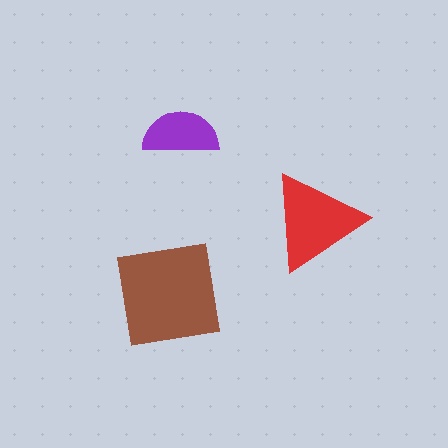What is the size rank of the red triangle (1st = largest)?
2nd.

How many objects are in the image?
There are 3 objects in the image.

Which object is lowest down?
The brown square is bottommost.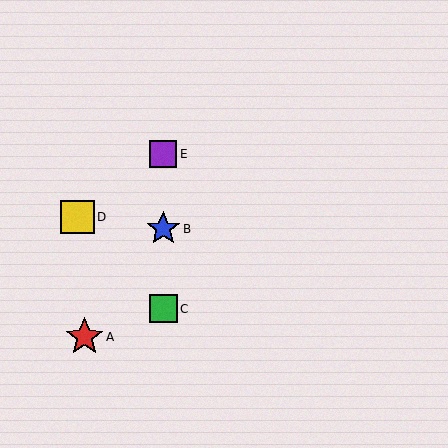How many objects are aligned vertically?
3 objects (B, C, E) are aligned vertically.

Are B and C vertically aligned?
Yes, both are at x≈163.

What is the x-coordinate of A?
Object A is at x≈84.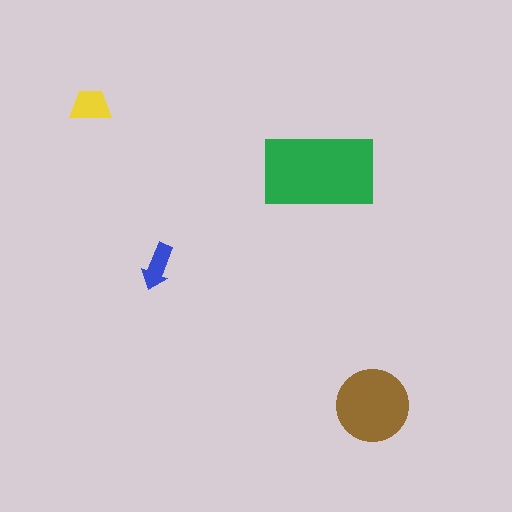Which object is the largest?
The green rectangle.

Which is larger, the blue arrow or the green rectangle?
The green rectangle.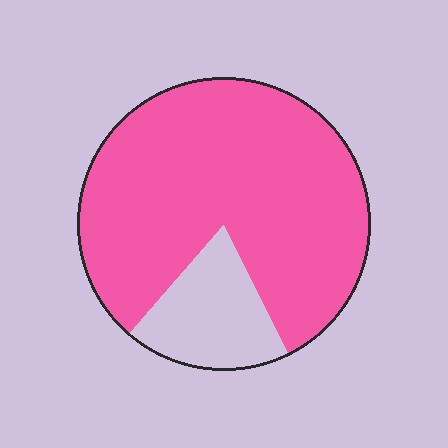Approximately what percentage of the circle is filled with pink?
Approximately 80%.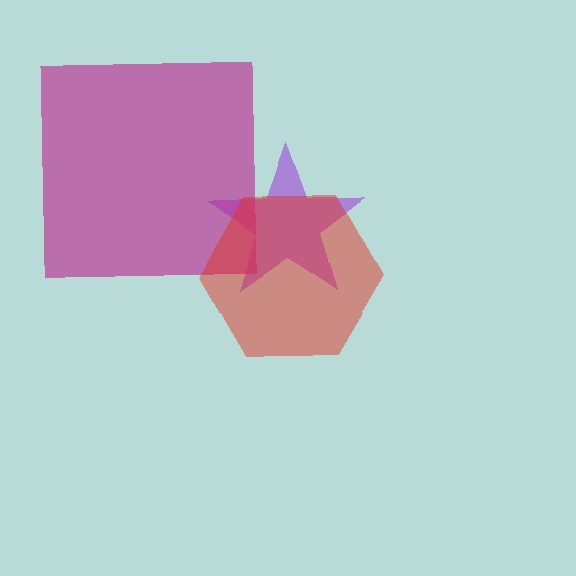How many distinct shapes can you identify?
There are 3 distinct shapes: a purple star, a magenta square, a red hexagon.